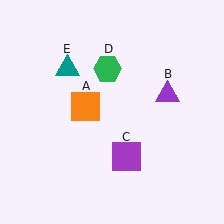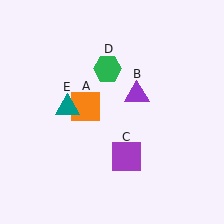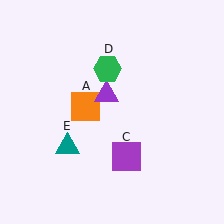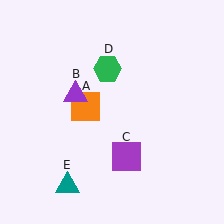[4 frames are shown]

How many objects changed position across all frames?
2 objects changed position: purple triangle (object B), teal triangle (object E).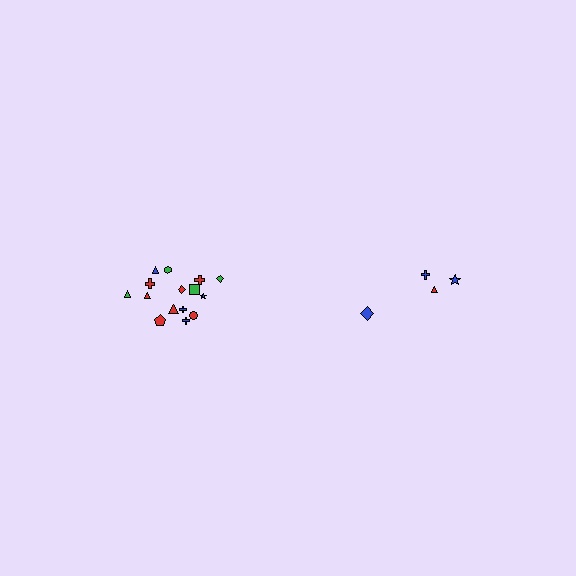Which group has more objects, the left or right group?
The left group.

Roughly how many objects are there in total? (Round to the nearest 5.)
Roughly 20 objects in total.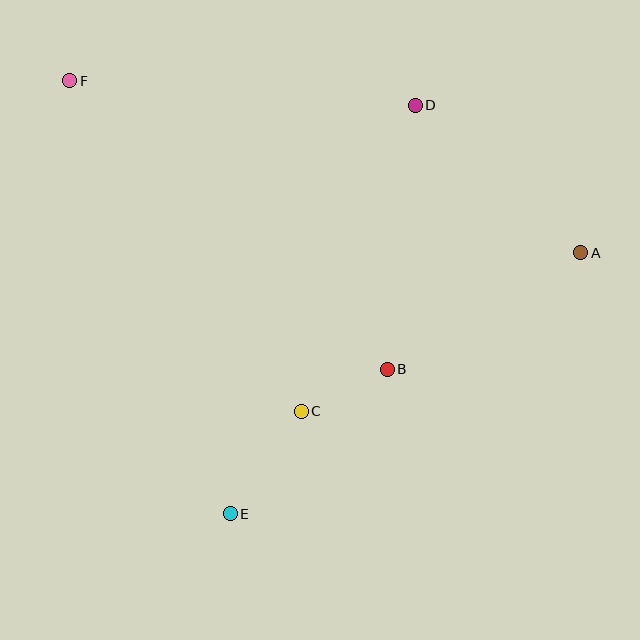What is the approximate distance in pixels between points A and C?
The distance between A and C is approximately 321 pixels.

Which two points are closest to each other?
Points B and C are closest to each other.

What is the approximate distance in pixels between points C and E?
The distance between C and E is approximately 125 pixels.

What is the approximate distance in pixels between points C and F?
The distance between C and F is approximately 403 pixels.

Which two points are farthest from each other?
Points A and F are farthest from each other.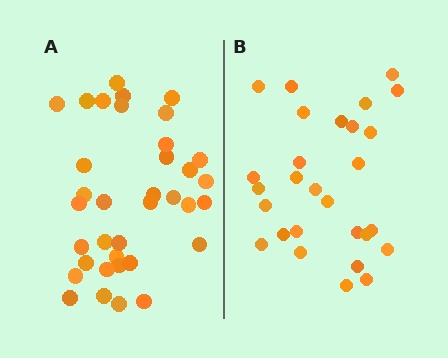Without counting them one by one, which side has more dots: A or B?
Region A (the left region) has more dots.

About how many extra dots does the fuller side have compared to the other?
Region A has roughly 8 or so more dots than region B.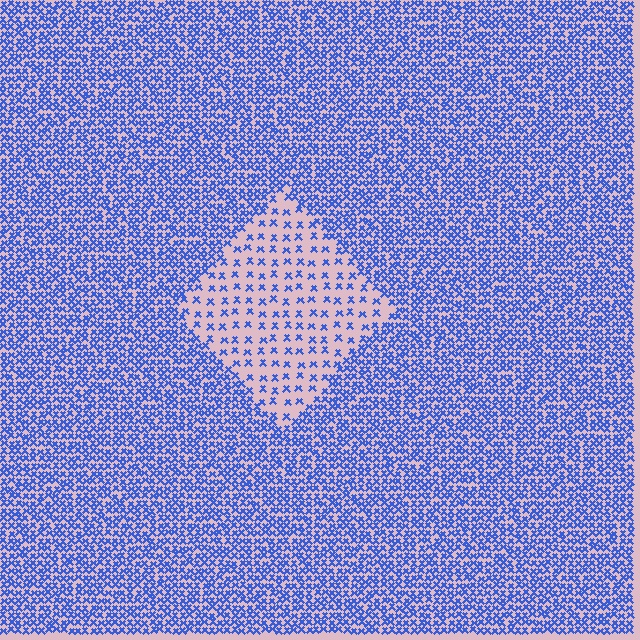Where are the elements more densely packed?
The elements are more densely packed outside the diamond boundary.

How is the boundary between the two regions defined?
The boundary is defined by a change in element density (approximately 2.9x ratio). All elements are the same color, size, and shape.